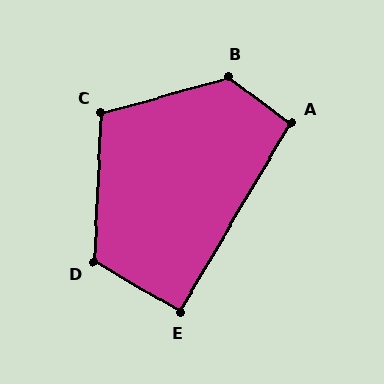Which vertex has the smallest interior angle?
E, at approximately 90 degrees.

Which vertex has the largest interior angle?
B, at approximately 128 degrees.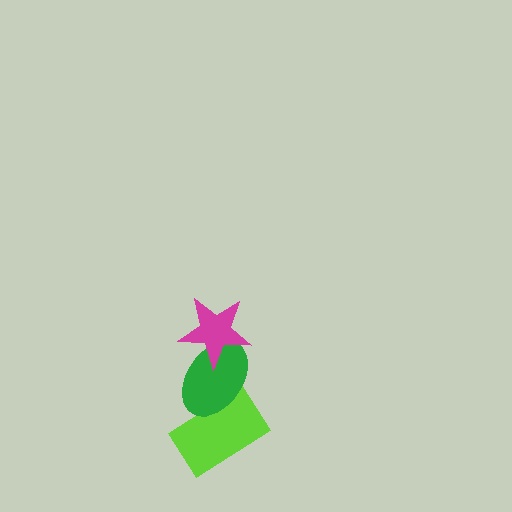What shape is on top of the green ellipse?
The magenta star is on top of the green ellipse.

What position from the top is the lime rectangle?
The lime rectangle is 3rd from the top.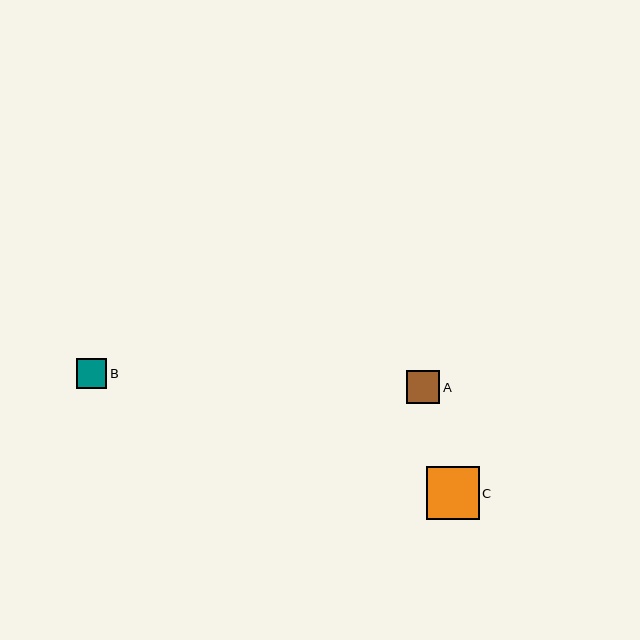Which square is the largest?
Square C is the largest with a size of approximately 53 pixels.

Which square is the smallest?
Square B is the smallest with a size of approximately 30 pixels.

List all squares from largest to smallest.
From largest to smallest: C, A, B.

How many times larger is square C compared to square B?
Square C is approximately 1.7 times the size of square B.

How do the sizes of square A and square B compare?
Square A and square B are approximately the same size.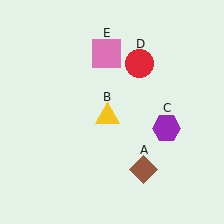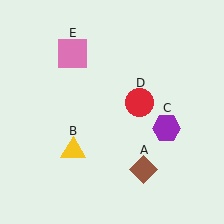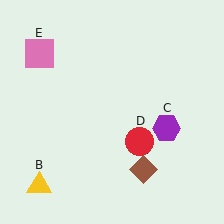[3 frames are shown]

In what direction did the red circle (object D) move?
The red circle (object D) moved down.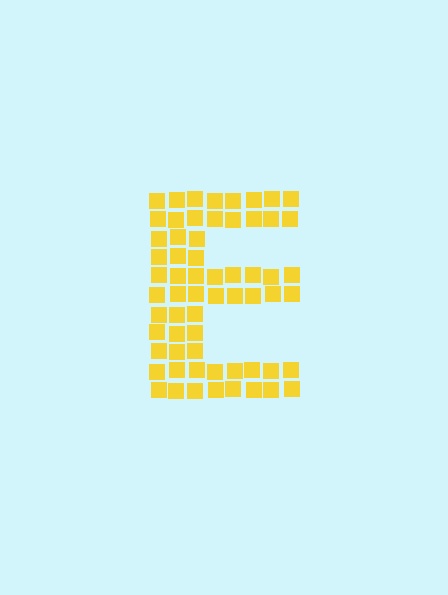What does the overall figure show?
The overall figure shows the letter E.